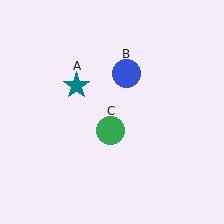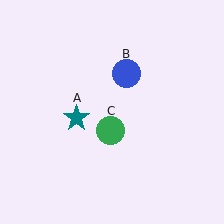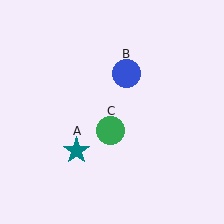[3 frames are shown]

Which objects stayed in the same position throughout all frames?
Blue circle (object B) and green circle (object C) remained stationary.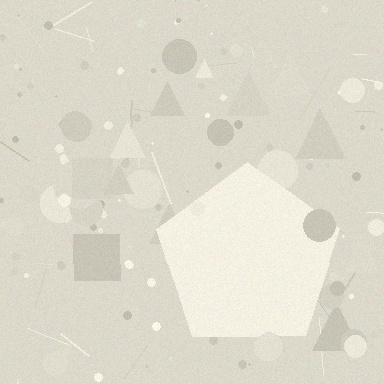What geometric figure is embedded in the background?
A pentagon is embedded in the background.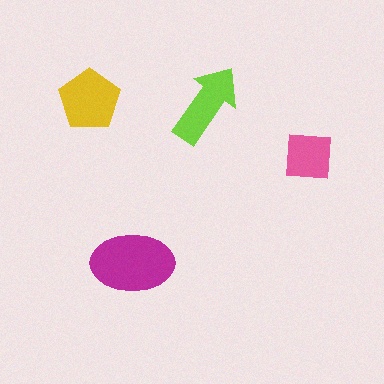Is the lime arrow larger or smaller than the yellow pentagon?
Smaller.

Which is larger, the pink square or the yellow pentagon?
The yellow pentagon.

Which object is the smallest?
The pink square.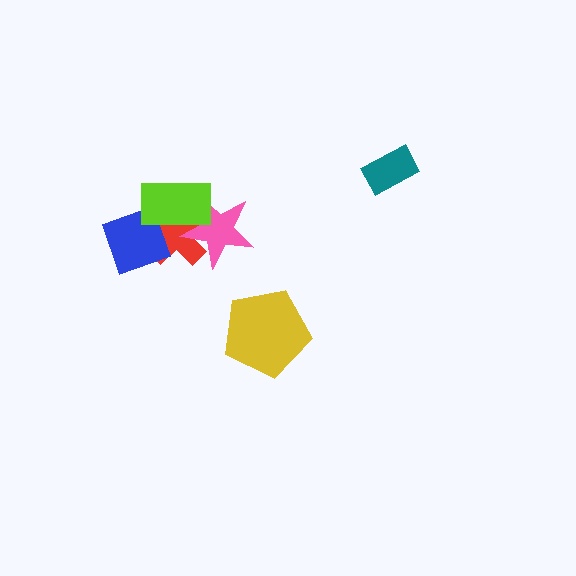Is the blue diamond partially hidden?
Yes, it is partially covered by another shape.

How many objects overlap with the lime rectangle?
3 objects overlap with the lime rectangle.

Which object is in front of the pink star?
The lime rectangle is in front of the pink star.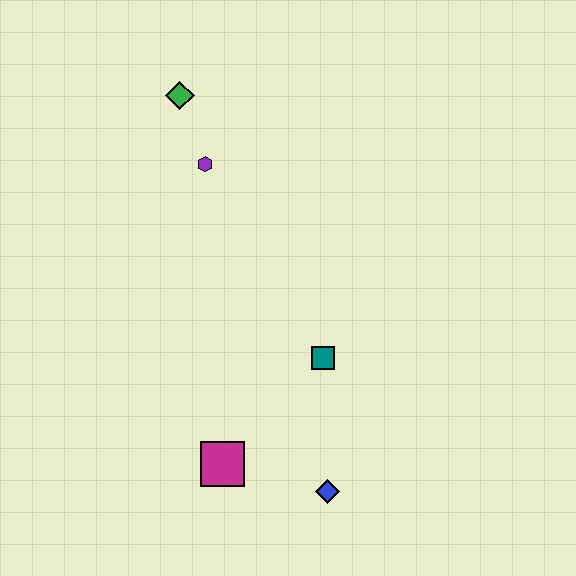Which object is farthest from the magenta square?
The green diamond is farthest from the magenta square.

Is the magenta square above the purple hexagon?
No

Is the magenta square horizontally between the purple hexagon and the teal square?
Yes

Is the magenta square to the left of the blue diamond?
Yes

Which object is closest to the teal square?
The blue diamond is closest to the teal square.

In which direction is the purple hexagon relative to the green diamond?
The purple hexagon is below the green diamond.